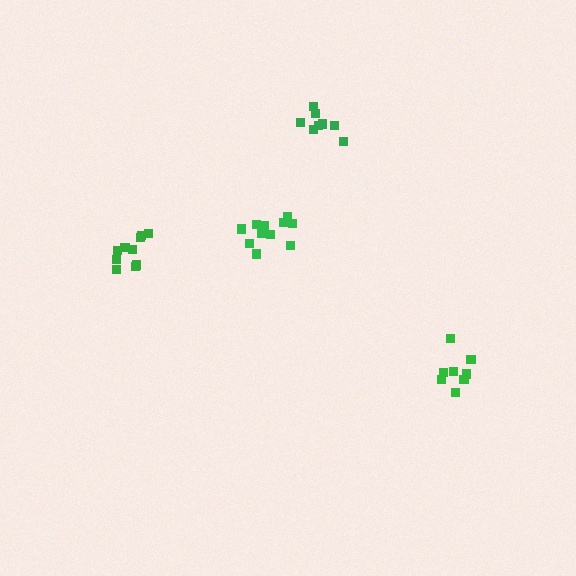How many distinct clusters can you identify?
There are 4 distinct clusters.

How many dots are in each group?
Group 1: 8 dots, Group 2: 8 dots, Group 3: 11 dots, Group 4: 10 dots (37 total).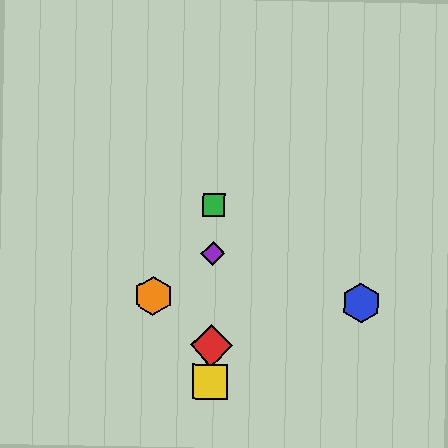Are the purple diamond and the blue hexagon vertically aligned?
No, the purple diamond is at x≈213 and the blue hexagon is at x≈361.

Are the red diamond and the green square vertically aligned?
Yes, both are at x≈211.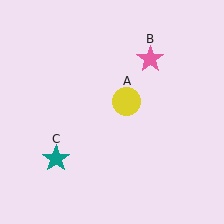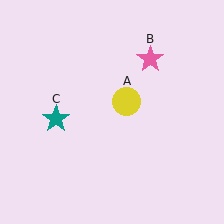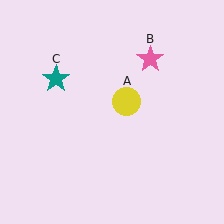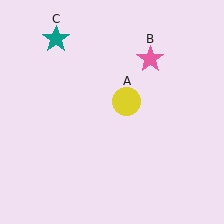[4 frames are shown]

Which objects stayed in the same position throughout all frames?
Yellow circle (object A) and pink star (object B) remained stationary.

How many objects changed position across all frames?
1 object changed position: teal star (object C).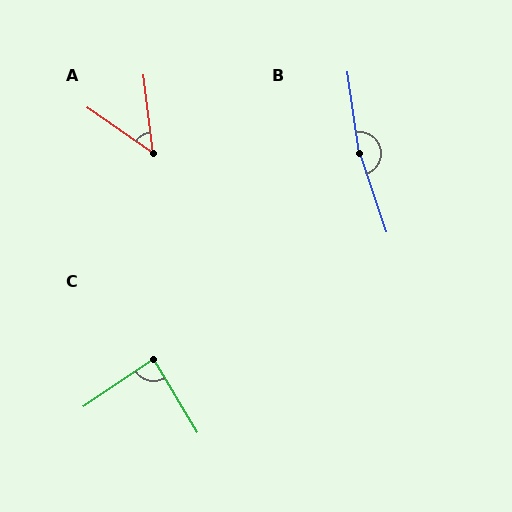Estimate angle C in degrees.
Approximately 86 degrees.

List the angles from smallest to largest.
A (48°), C (86°), B (170°).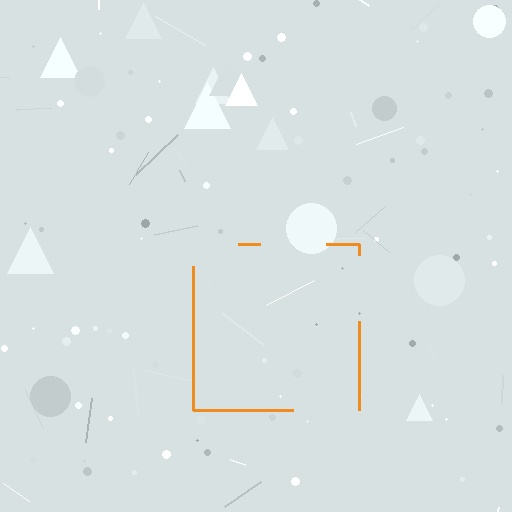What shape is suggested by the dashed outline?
The dashed outline suggests a square.